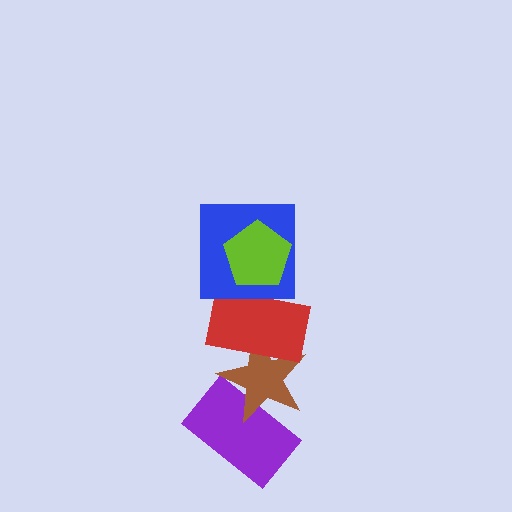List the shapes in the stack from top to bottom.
From top to bottom: the lime pentagon, the blue square, the red rectangle, the brown star, the purple rectangle.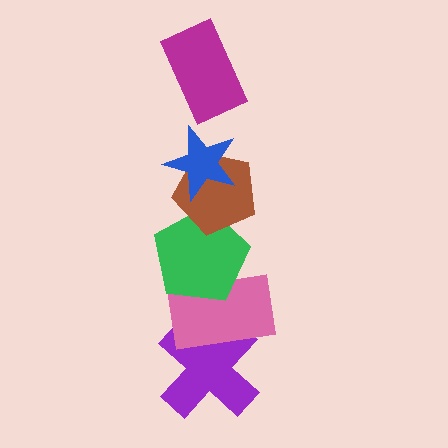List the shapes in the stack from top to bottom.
From top to bottom: the magenta rectangle, the blue star, the brown pentagon, the green pentagon, the pink rectangle, the purple cross.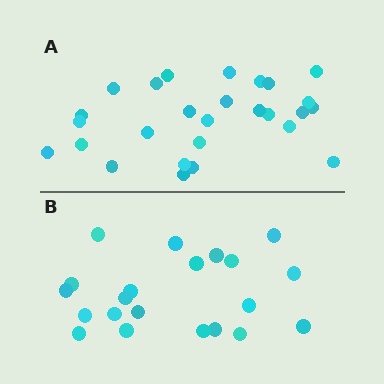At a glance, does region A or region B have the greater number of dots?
Region A (the top region) has more dots.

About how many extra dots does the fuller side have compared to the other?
Region A has about 6 more dots than region B.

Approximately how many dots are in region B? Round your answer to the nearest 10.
About 20 dots. (The exact count is 21, which rounds to 20.)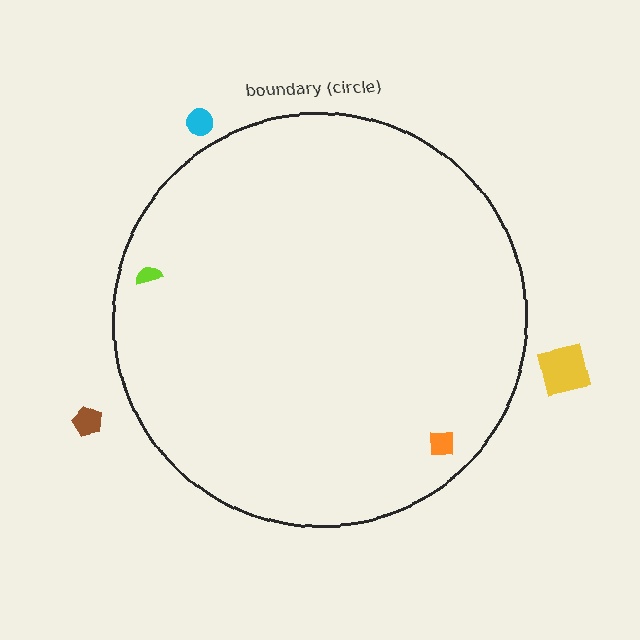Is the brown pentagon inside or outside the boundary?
Outside.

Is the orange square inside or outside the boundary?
Inside.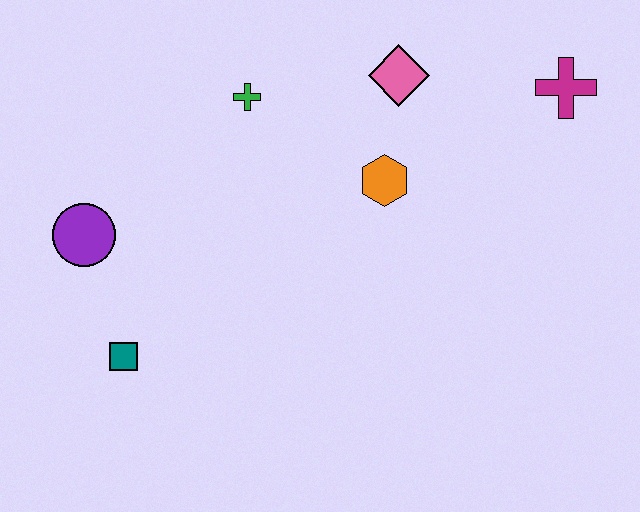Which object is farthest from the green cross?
The magenta cross is farthest from the green cross.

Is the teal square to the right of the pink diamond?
No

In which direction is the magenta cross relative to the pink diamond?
The magenta cross is to the right of the pink diamond.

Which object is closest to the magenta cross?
The pink diamond is closest to the magenta cross.